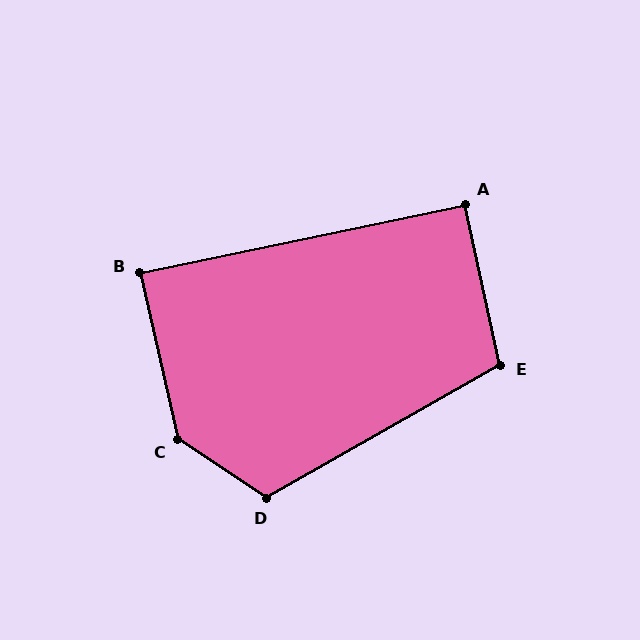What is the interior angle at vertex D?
Approximately 117 degrees (obtuse).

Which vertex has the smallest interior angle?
B, at approximately 89 degrees.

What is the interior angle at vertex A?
Approximately 90 degrees (approximately right).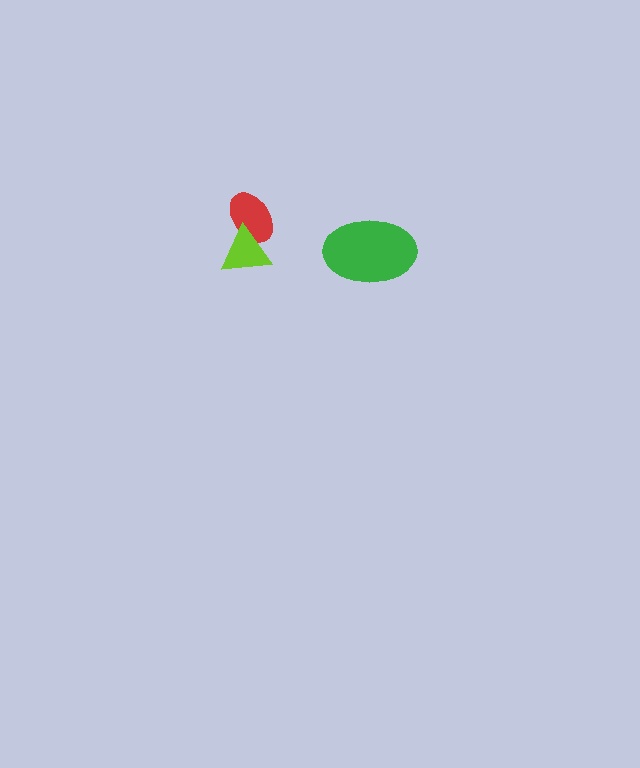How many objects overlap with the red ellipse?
1 object overlaps with the red ellipse.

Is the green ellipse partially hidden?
No, no other shape covers it.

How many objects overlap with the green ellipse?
0 objects overlap with the green ellipse.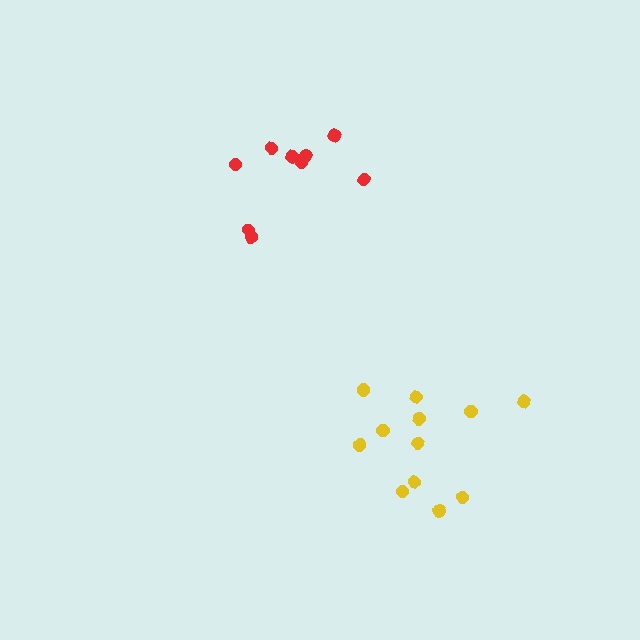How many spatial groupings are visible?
There are 2 spatial groupings.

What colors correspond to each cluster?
The clusters are colored: red, yellow.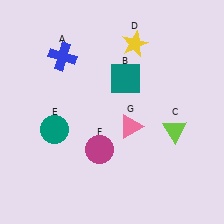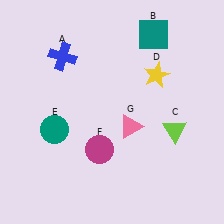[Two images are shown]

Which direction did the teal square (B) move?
The teal square (B) moved up.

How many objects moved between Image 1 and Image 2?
2 objects moved between the two images.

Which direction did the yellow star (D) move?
The yellow star (D) moved down.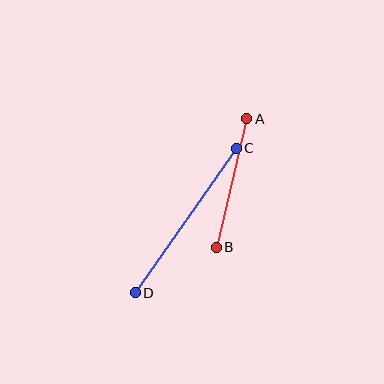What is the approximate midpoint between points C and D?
The midpoint is at approximately (186, 220) pixels.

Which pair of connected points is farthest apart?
Points C and D are farthest apart.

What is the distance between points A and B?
The distance is approximately 132 pixels.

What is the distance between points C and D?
The distance is approximately 176 pixels.